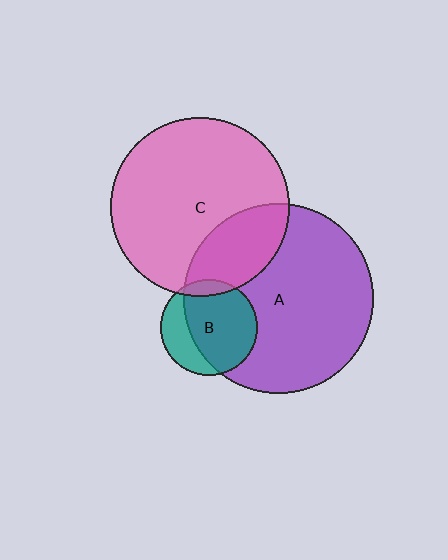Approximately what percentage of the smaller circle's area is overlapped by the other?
Approximately 25%.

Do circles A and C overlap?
Yes.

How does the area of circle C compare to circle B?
Approximately 3.5 times.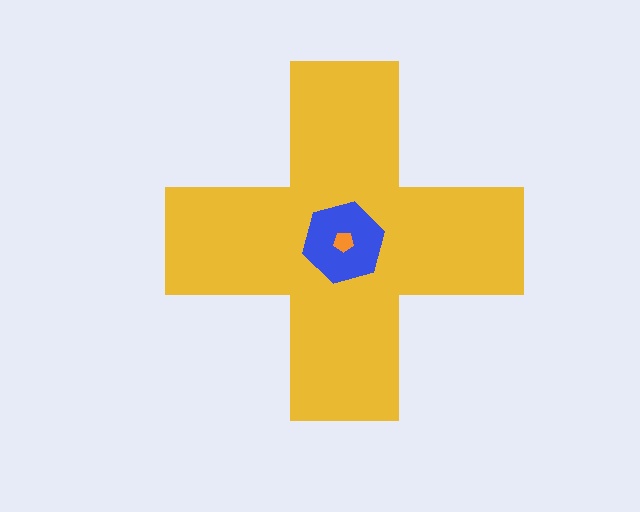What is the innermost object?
The orange pentagon.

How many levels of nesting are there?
3.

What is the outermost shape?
The yellow cross.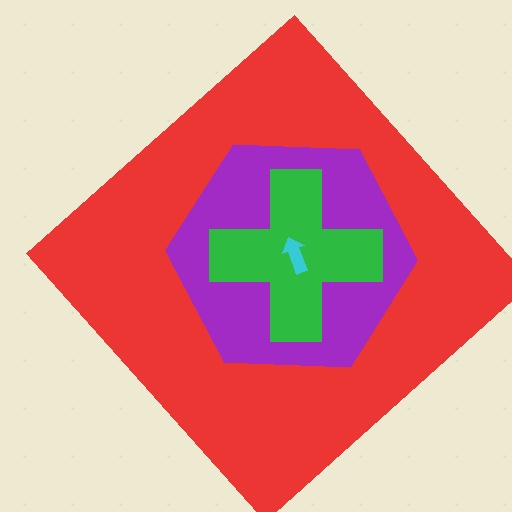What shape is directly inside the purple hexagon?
The green cross.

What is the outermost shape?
The red diamond.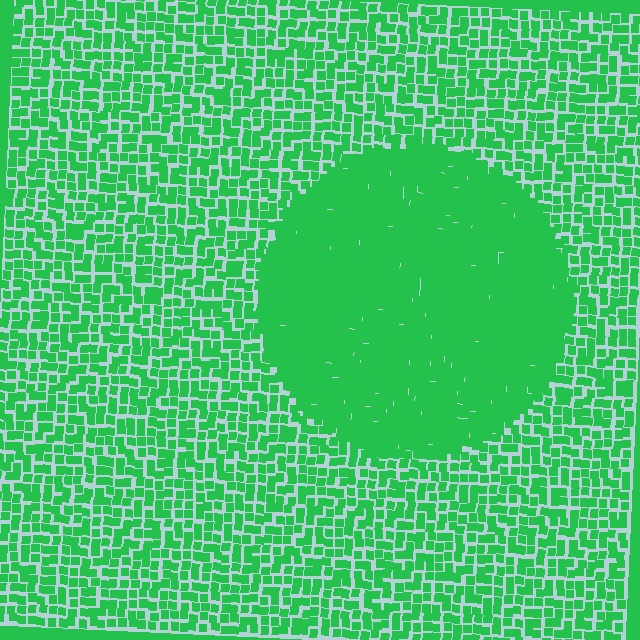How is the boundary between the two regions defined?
The boundary is defined by a change in element density (approximately 2.1x ratio). All elements are the same color, size, and shape.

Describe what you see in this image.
The image contains small green elements arranged at two different densities. A circle-shaped region is visible where the elements are more densely packed than the surrounding area.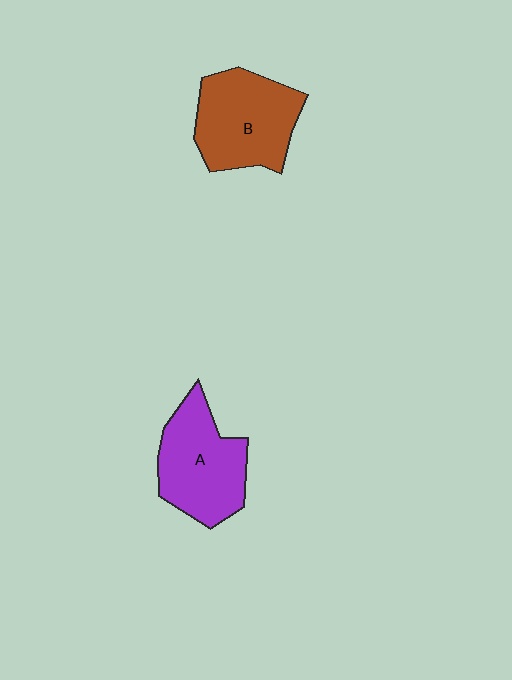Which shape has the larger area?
Shape B (brown).